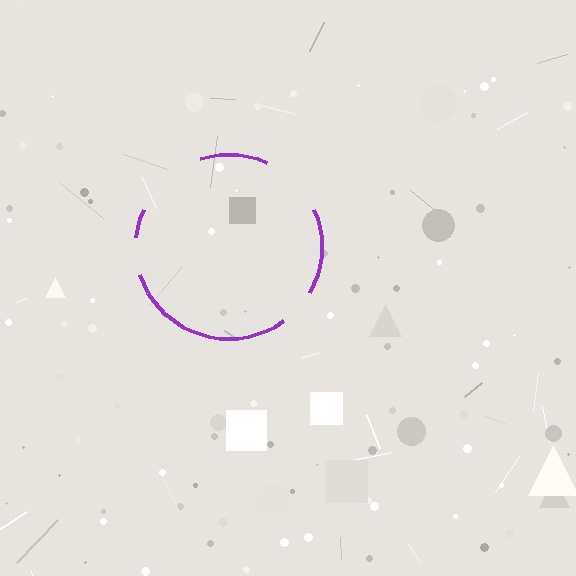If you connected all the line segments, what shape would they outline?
They would outline a circle.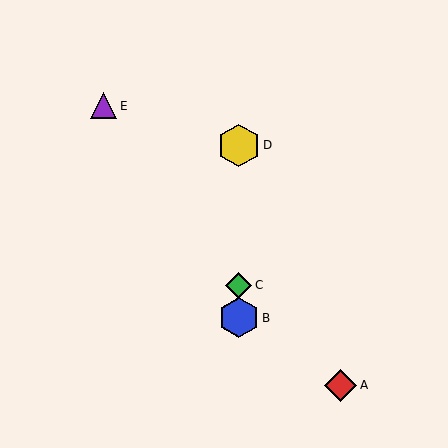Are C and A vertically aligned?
No, C is at x≈239 and A is at x≈340.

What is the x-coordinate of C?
Object C is at x≈239.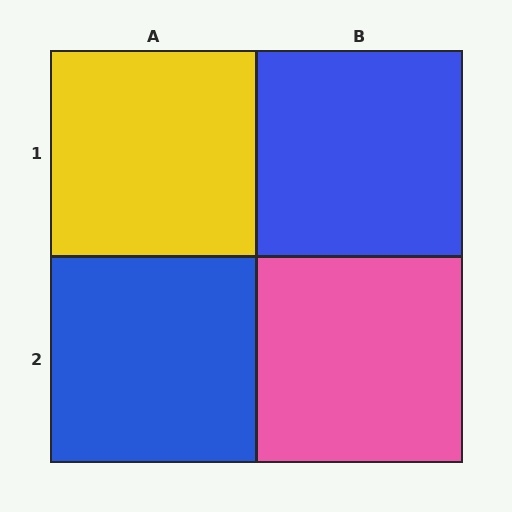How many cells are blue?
2 cells are blue.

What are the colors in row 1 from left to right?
Yellow, blue.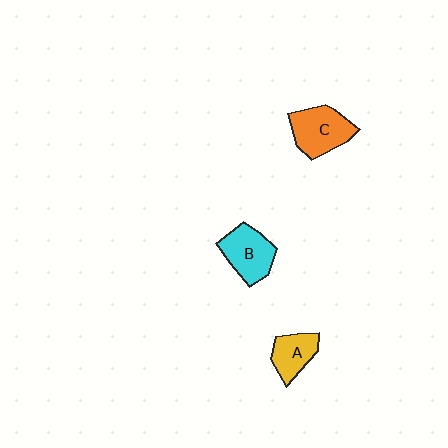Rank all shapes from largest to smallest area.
From largest to smallest: C (orange), B (cyan), A (yellow).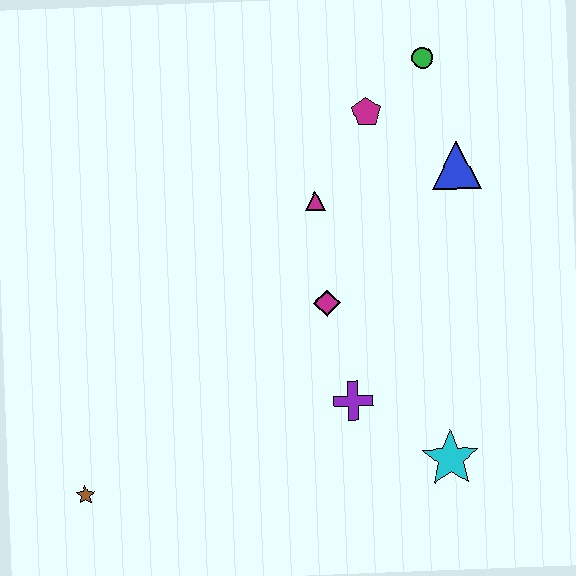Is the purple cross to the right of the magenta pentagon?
No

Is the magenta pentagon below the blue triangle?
No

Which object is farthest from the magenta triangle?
The brown star is farthest from the magenta triangle.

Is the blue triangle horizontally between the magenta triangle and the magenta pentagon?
No